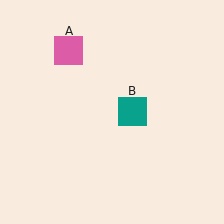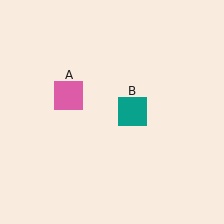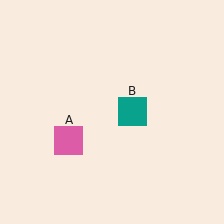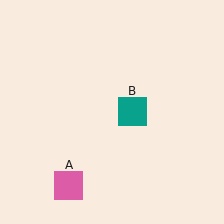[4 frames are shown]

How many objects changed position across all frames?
1 object changed position: pink square (object A).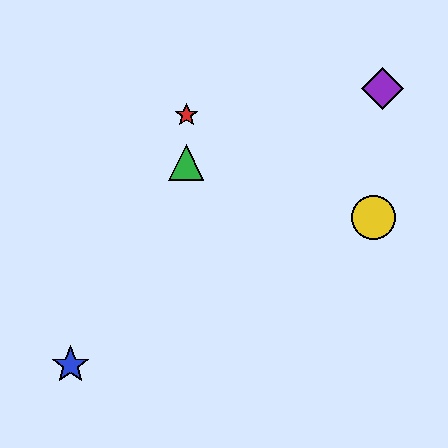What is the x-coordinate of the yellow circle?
The yellow circle is at x≈373.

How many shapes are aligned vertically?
2 shapes (the red star, the green triangle) are aligned vertically.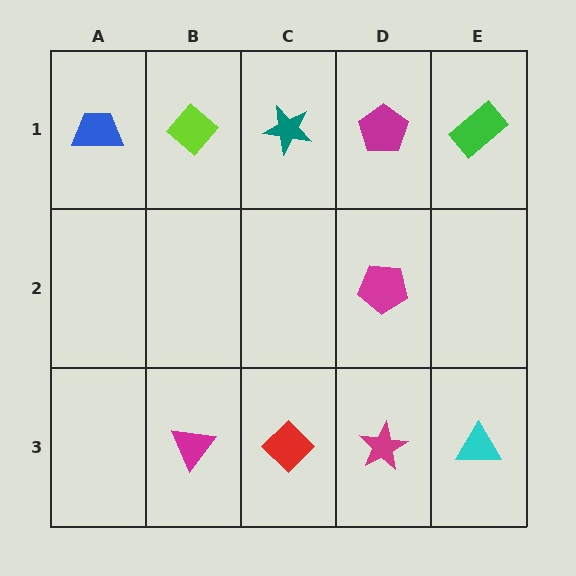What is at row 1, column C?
A teal star.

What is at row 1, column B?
A lime diamond.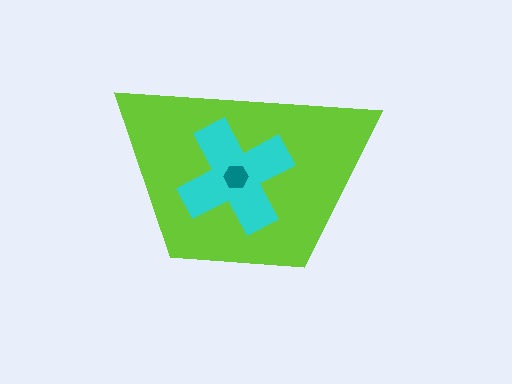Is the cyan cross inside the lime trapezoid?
Yes.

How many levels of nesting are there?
3.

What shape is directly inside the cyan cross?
The teal hexagon.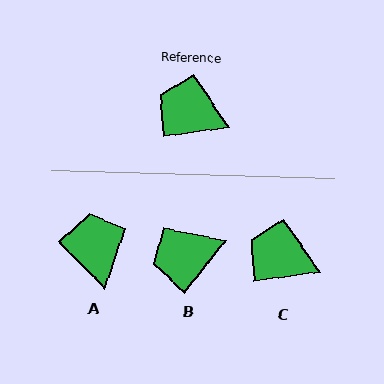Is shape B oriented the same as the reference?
No, it is off by about 44 degrees.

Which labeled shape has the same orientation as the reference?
C.